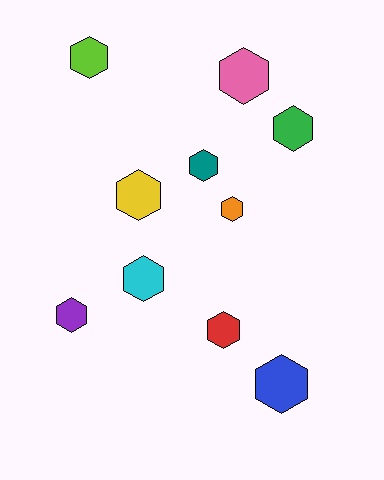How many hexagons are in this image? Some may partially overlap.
There are 10 hexagons.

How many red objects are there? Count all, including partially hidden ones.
There is 1 red object.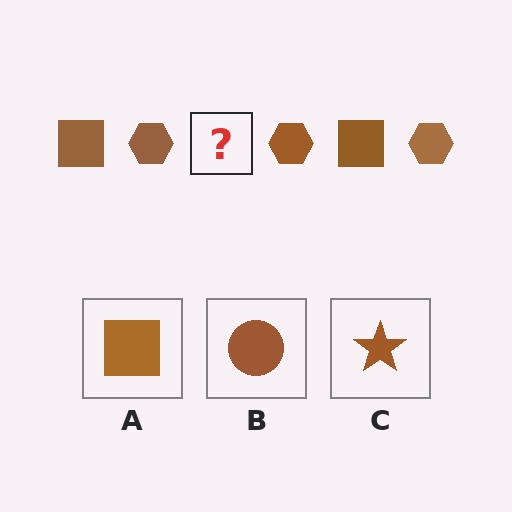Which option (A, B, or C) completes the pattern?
A.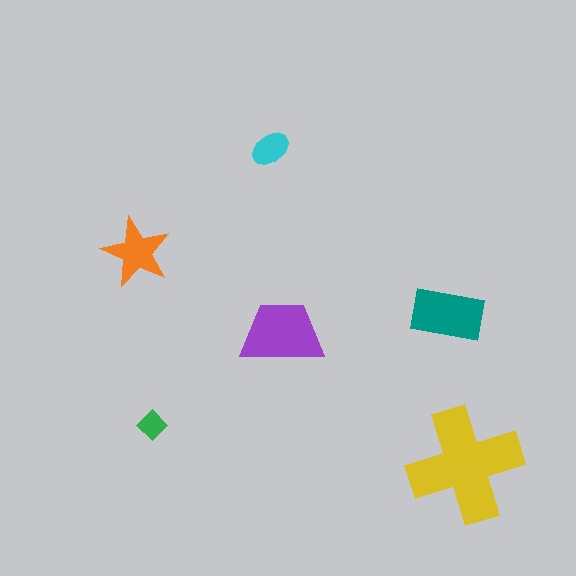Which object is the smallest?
The green diamond.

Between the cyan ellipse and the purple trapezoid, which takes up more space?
The purple trapezoid.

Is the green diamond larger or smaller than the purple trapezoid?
Smaller.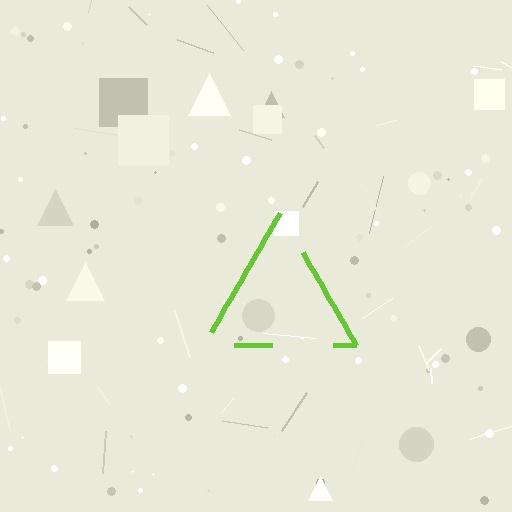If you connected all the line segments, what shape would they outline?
They would outline a triangle.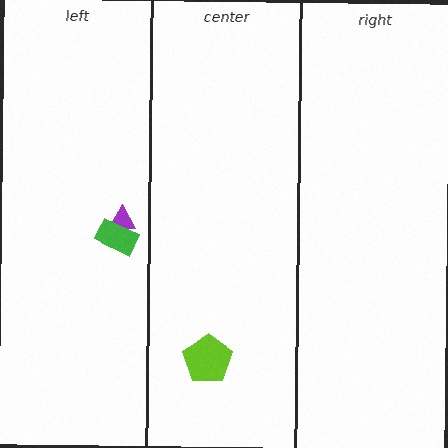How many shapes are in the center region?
1.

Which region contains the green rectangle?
The left region.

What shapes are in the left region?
The purple triangle, the green rectangle.